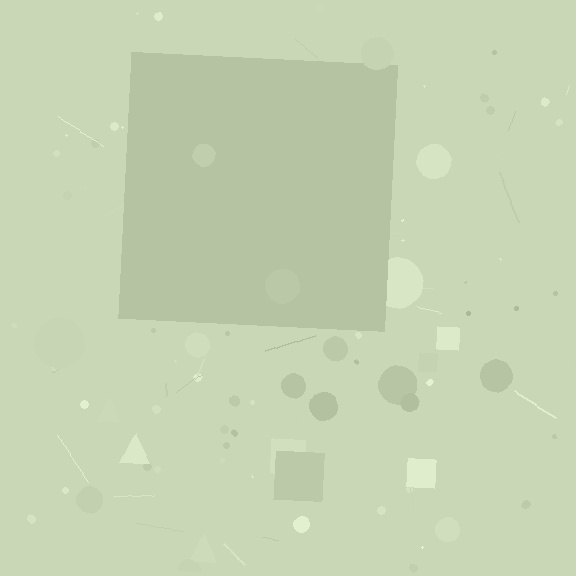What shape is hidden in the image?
A square is hidden in the image.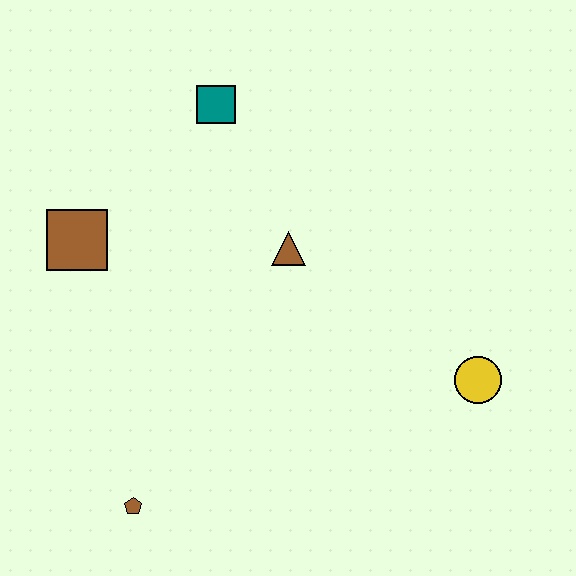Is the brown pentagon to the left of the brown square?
No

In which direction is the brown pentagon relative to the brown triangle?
The brown pentagon is below the brown triangle.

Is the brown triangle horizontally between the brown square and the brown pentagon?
No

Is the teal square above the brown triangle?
Yes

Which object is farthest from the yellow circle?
The brown square is farthest from the yellow circle.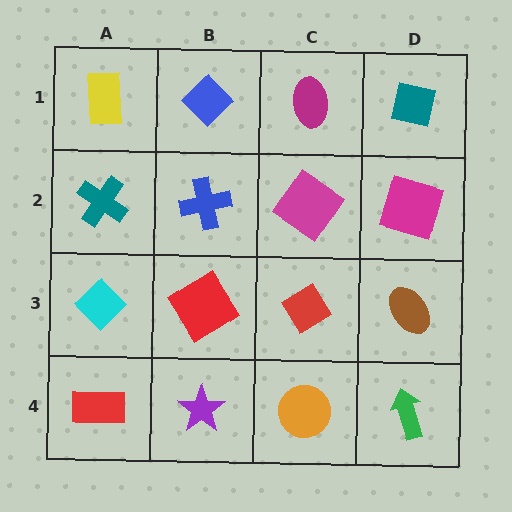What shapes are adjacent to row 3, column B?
A blue cross (row 2, column B), a purple star (row 4, column B), a cyan diamond (row 3, column A), a red diamond (row 3, column C).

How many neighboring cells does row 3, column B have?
4.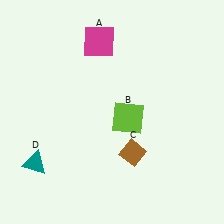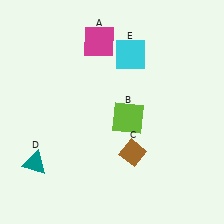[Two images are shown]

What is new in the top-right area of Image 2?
A cyan square (E) was added in the top-right area of Image 2.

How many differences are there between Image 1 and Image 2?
There is 1 difference between the two images.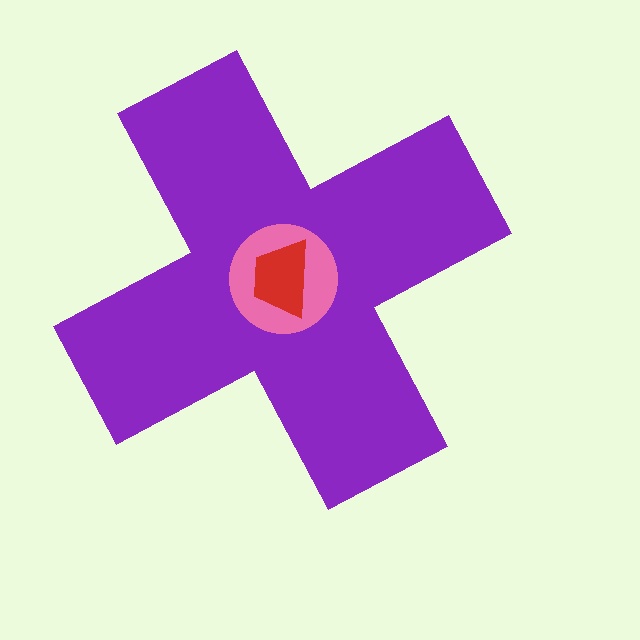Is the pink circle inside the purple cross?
Yes.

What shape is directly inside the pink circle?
The red trapezoid.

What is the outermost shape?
The purple cross.